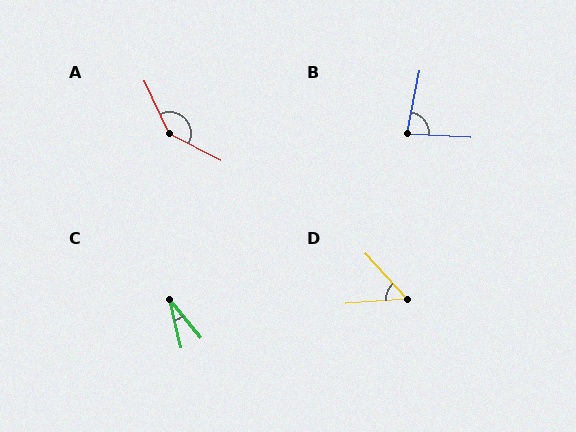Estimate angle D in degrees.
Approximately 52 degrees.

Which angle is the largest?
A, at approximately 142 degrees.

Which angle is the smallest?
C, at approximately 26 degrees.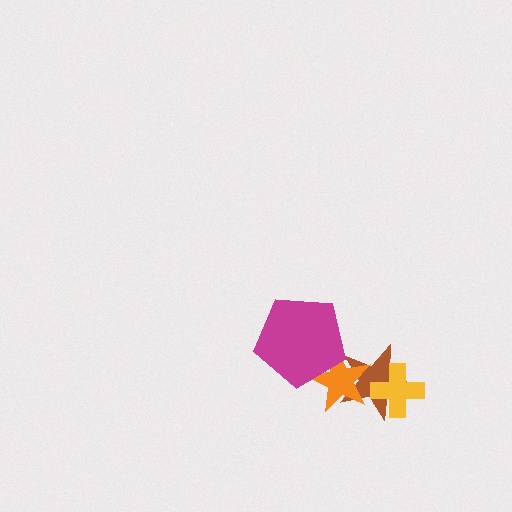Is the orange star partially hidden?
Yes, it is partially covered by another shape.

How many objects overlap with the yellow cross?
1 object overlaps with the yellow cross.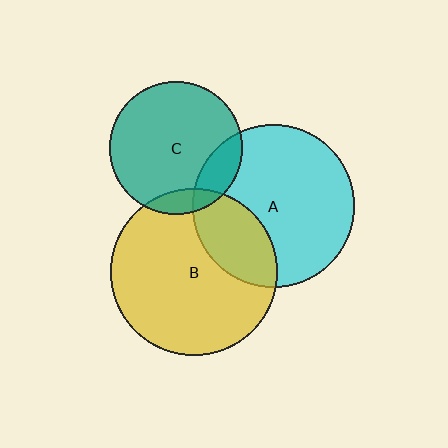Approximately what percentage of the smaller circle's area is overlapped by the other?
Approximately 25%.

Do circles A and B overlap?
Yes.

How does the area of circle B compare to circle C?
Approximately 1.6 times.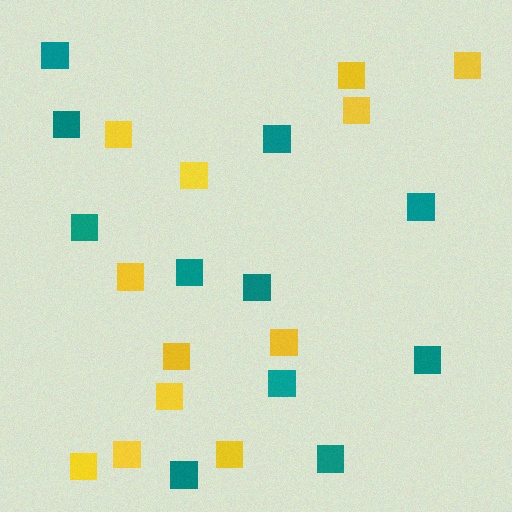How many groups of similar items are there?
There are 2 groups: one group of teal squares (11) and one group of yellow squares (12).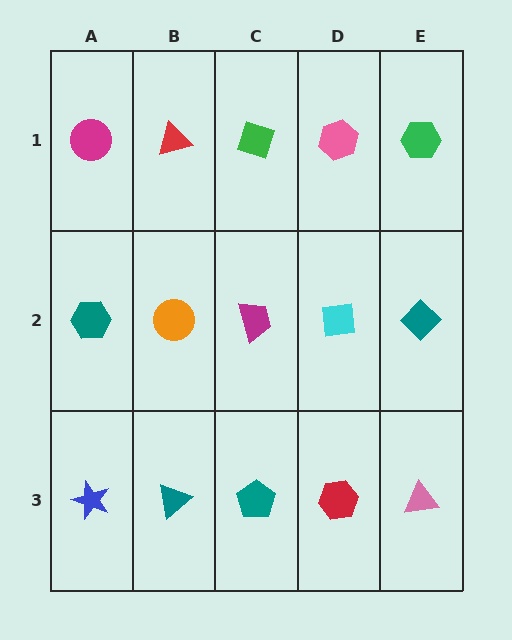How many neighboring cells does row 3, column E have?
2.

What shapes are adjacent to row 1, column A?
A teal hexagon (row 2, column A), a red triangle (row 1, column B).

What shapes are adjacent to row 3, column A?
A teal hexagon (row 2, column A), a teal triangle (row 3, column B).